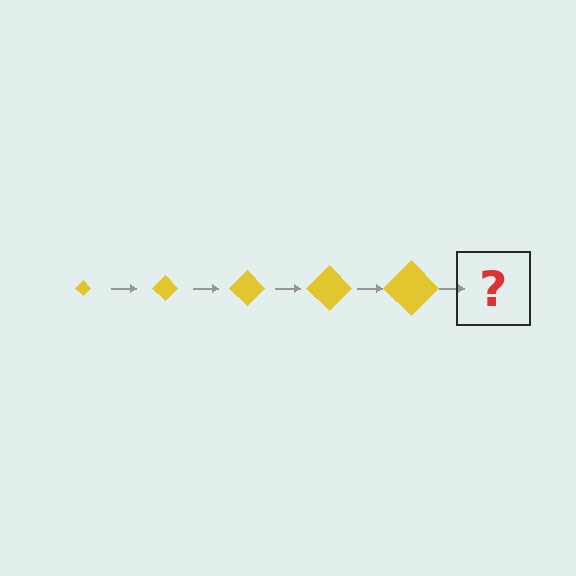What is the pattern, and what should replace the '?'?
The pattern is that the diamond gets progressively larger each step. The '?' should be a yellow diamond, larger than the previous one.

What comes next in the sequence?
The next element should be a yellow diamond, larger than the previous one.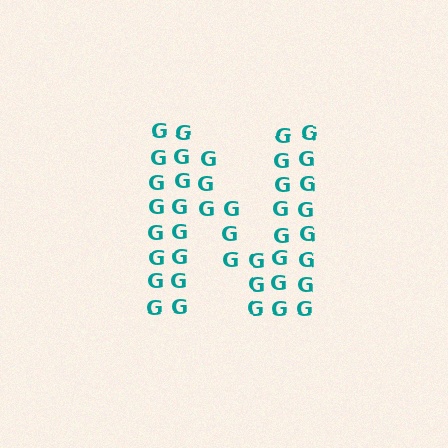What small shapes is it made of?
It is made of small letter G's.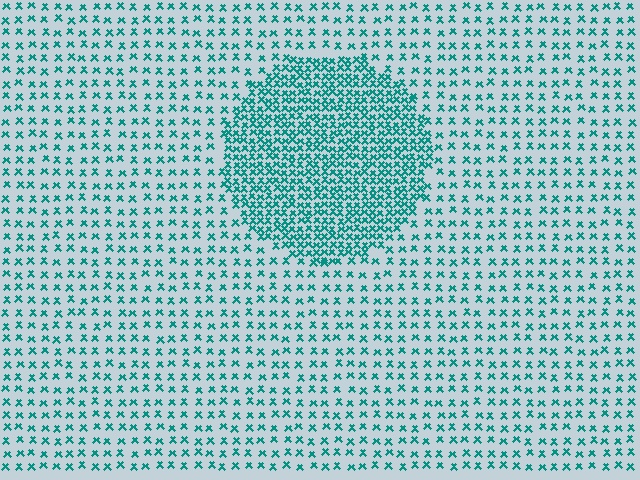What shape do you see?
I see a circle.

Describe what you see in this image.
The image contains small teal elements arranged at two different densities. A circle-shaped region is visible where the elements are more densely packed than the surrounding area.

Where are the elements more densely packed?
The elements are more densely packed inside the circle boundary.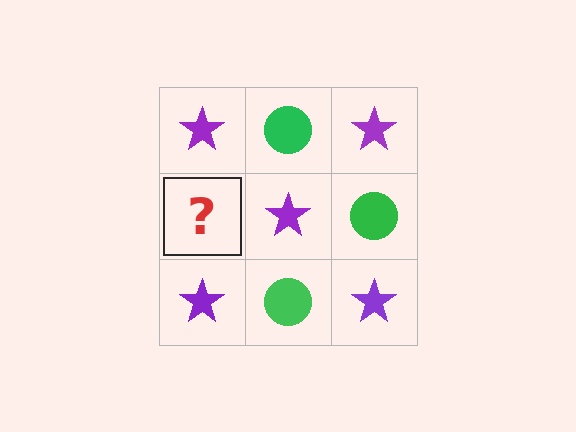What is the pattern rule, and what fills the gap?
The rule is that it alternates purple star and green circle in a checkerboard pattern. The gap should be filled with a green circle.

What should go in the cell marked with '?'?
The missing cell should contain a green circle.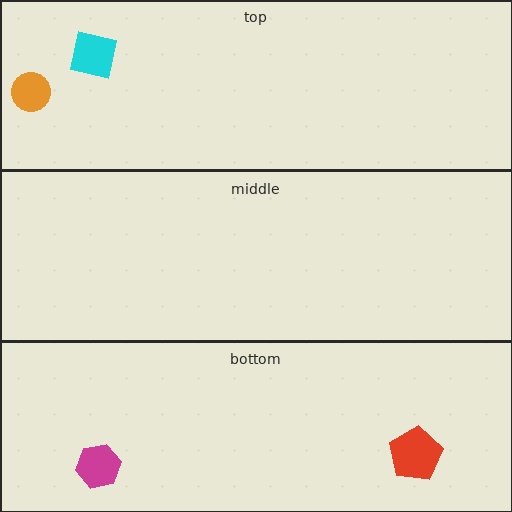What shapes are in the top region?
The orange circle, the cyan square.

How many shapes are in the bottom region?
2.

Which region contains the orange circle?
The top region.